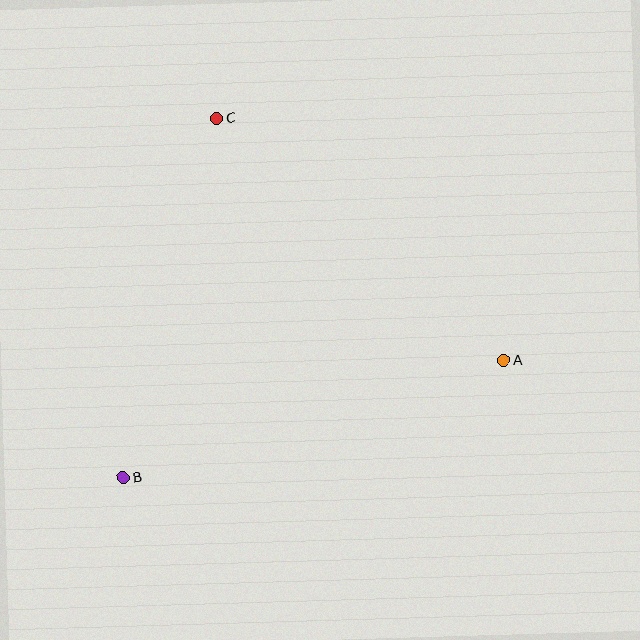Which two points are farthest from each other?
Points A and B are farthest from each other.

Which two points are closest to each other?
Points B and C are closest to each other.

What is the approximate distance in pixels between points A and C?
The distance between A and C is approximately 375 pixels.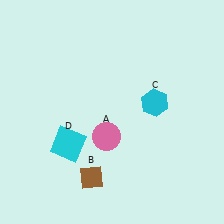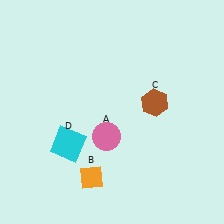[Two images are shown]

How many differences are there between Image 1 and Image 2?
There are 2 differences between the two images.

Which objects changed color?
B changed from brown to orange. C changed from cyan to brown.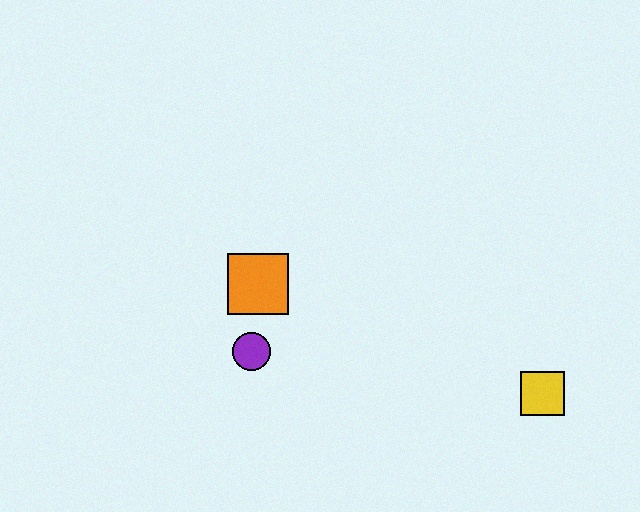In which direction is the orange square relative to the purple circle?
The orange square is above the purple circle.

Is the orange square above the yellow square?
Yes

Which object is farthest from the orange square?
The yellow square is farthest from the orange square.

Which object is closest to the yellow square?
The purple circle is closest to the yellow square.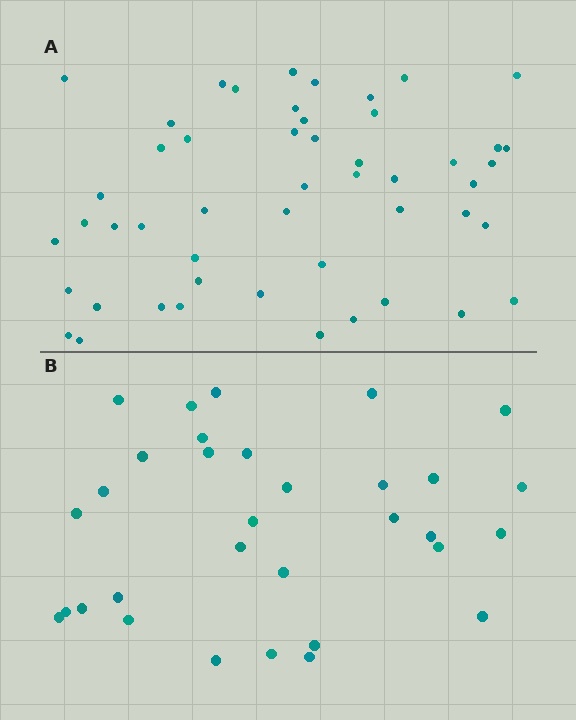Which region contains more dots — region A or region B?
Region A (the top region) has more dots.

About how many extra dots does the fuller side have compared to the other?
Region A has approximately 20 more dots than region B.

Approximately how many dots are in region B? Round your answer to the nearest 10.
About 30 dots. (The exact count is 32, which rounds to 30.)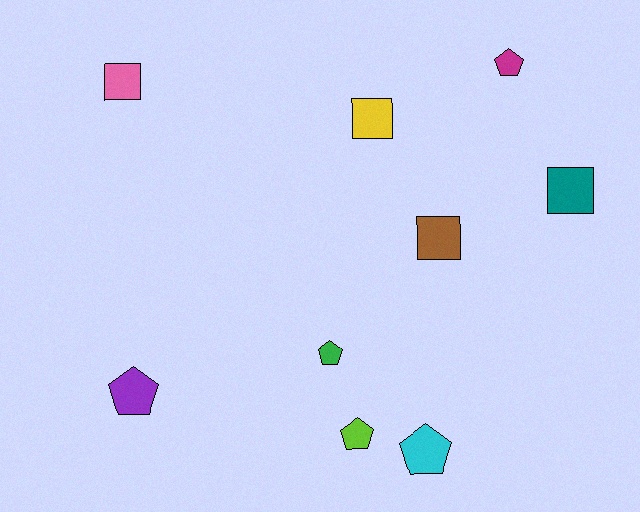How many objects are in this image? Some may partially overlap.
There are 9 objects.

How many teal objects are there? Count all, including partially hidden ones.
There is 1 teal object.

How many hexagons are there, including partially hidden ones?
There are no hexagons.